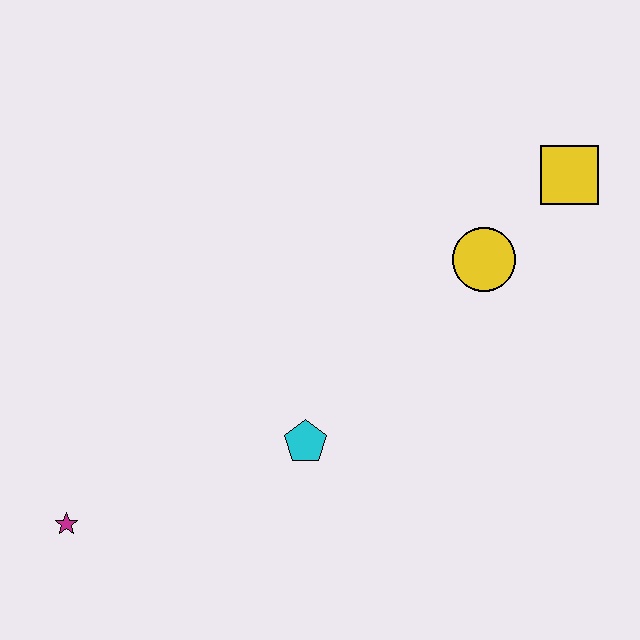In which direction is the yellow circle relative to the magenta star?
The yellow circle is to the right of the magenta star.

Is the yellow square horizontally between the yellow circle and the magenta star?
No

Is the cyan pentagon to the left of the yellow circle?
Yes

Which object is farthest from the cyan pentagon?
The yellow square is farthest from the cyan pentagon.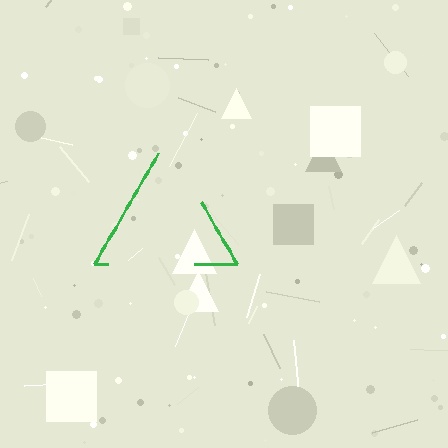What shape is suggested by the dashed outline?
The dashed outline suggests a triangle.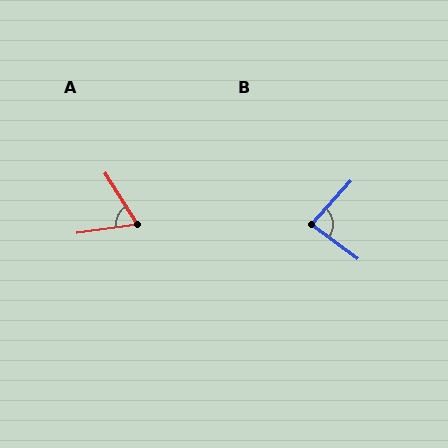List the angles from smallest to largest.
A (66°), B (85°).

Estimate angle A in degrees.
Approximately 66 degrees.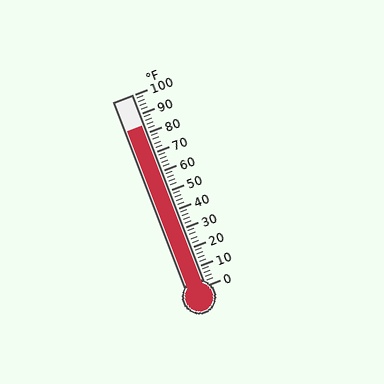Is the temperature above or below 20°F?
The temperature is above 20°F.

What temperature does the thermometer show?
The thermometer shows approximately 84°F.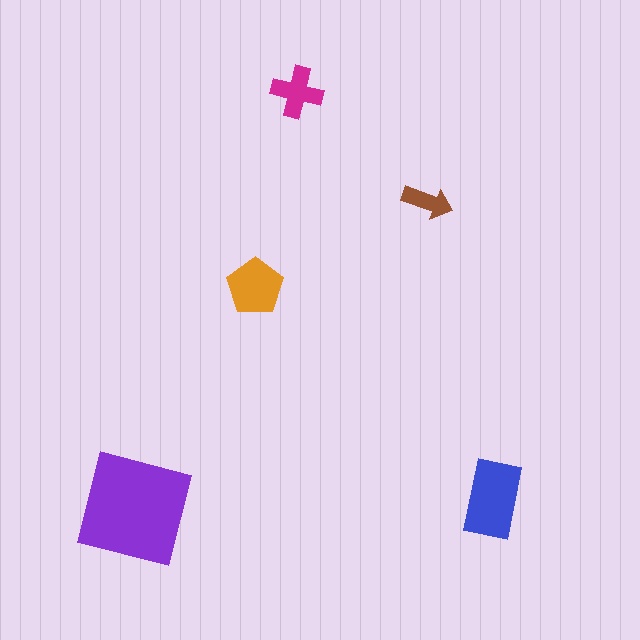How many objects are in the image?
There are 5 objects in the image.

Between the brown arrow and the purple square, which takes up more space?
The purple square.